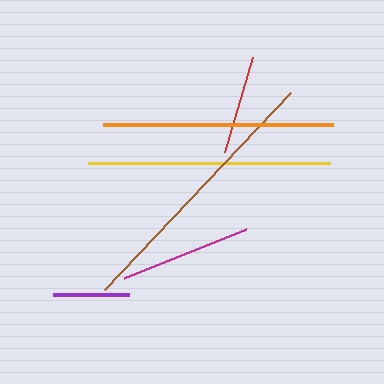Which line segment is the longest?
The brown line is the longest at approximately 271 pixels.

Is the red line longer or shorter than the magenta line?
The magenta line is longer than the red line.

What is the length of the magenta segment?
The magenta segment is approximately 131 pixels long.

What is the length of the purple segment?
The purple segment is approximately 76 pixels long.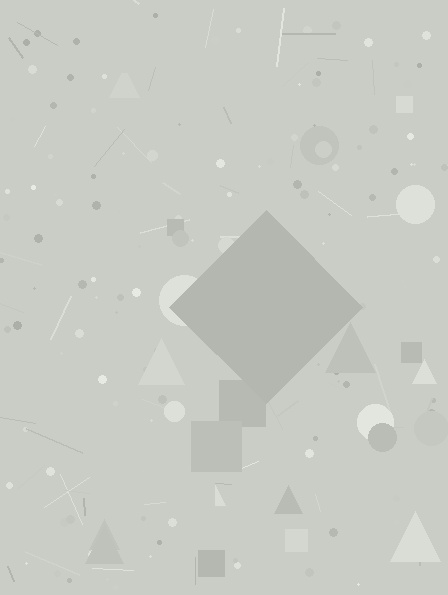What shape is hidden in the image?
A diamond is hidden in the image.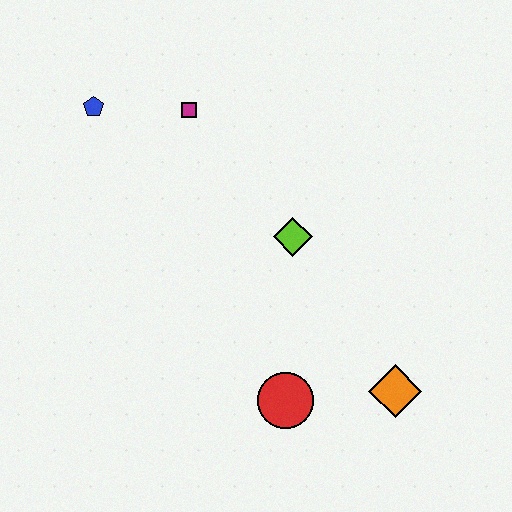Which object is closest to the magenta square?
The blue pentagon is closest to the magenta square.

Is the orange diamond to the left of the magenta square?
No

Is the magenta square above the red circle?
Yes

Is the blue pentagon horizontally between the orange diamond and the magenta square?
No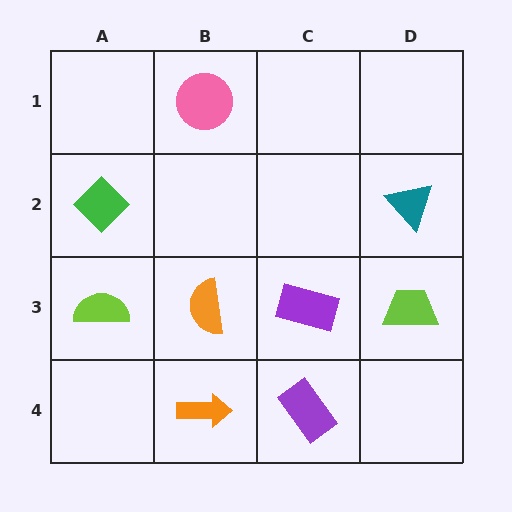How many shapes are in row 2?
2 shapes.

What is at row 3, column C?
A purple rectangle.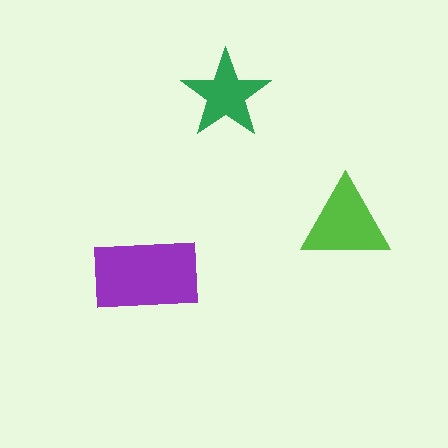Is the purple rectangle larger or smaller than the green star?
Larger.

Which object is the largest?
The purple rectangle.